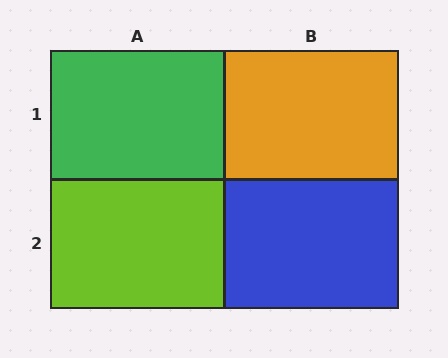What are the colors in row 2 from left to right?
Lime, blue.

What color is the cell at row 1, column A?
Green.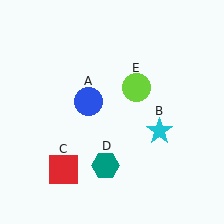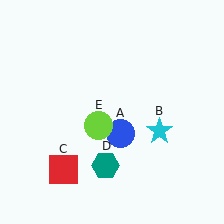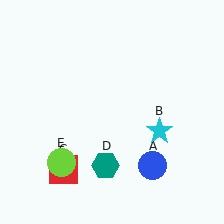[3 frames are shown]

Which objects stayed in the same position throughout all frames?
Cyan star (object B) and red square (object C) and teal hexagon (object D) remained stationary.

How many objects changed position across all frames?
2 objects changed position: blue circle (object A), lime circle (object E).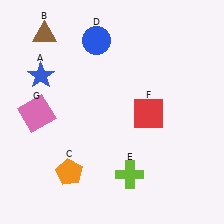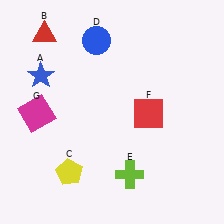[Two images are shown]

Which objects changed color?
B changed from brown to red. C changed from orange to yellow. G changed from pink to magenta.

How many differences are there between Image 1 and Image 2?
There are 3 differences between the two images.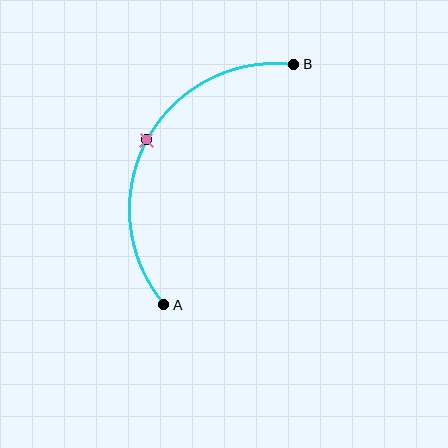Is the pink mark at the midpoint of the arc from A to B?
Yes. The pink mark lies on the arc at equal arc-length from both A and B — it is the arc midpoint.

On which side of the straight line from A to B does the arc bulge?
The arc bulges to the left of the straight line connecting A and B.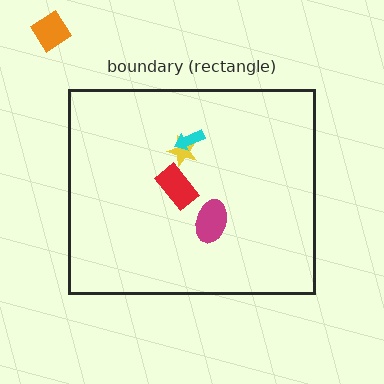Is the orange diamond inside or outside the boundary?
Outside.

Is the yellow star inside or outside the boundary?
Inside.